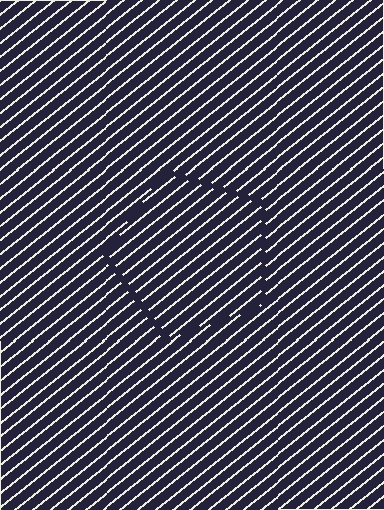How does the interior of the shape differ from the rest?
The interior of the shape contains the same grating, shifted by half a period — the contour is defined by the phase discontinuity where line-ends from the inner and outer gratings abut.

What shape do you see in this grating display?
An illusory pentagon. The interior of the shape contains the same grating, shifted by half a period — the contour is defined by the phase discontinuity where line-ends from the inner and outer gratings abut.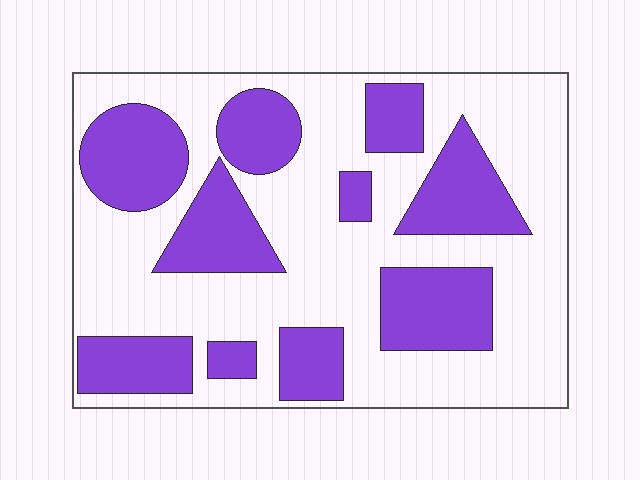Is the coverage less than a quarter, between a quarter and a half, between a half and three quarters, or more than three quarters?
Between a quarter and a half.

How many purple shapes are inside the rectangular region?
10.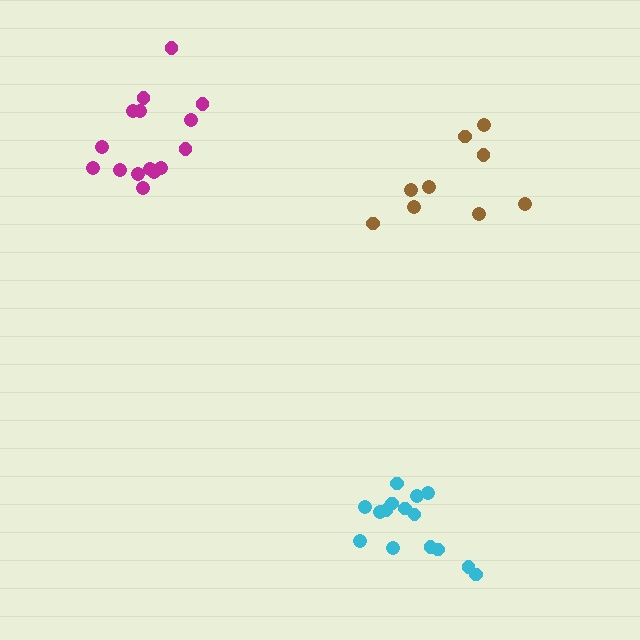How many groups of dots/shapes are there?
There are 3 groups.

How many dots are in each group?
Group 1: 15 dots, Group 2: 9 dots, Group 3: 15 dots (39 total).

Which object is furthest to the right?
The brown cluster is rightmost.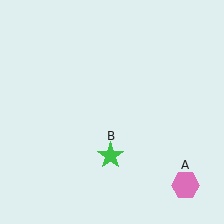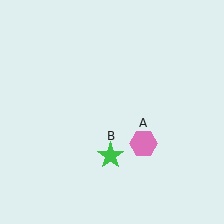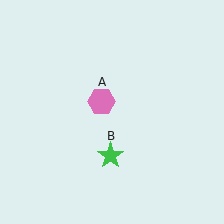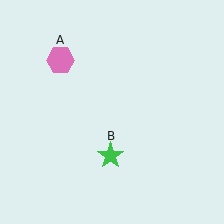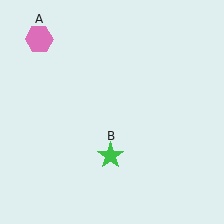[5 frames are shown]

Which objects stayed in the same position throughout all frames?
Green star (object B) remained stationary.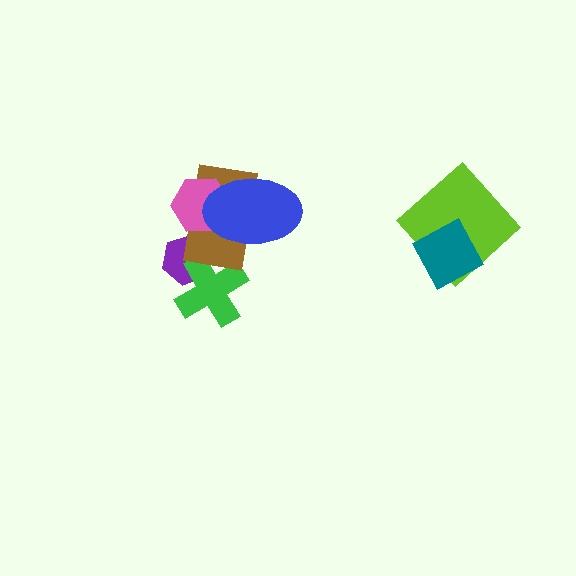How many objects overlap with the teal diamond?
1 object overlaps with the teal diamond.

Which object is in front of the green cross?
The brown rectangle is in front of the green cross.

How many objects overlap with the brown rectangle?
4 objects overlap with the brown rectangle.